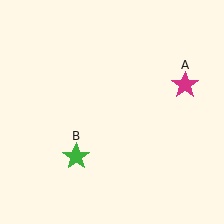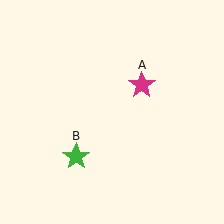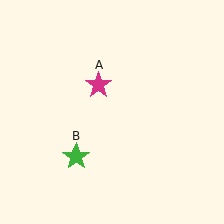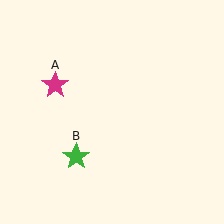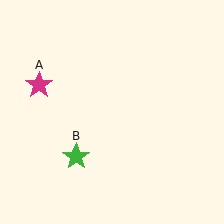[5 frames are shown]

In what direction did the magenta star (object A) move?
The magenta star (object A) moved left.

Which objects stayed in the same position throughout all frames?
Green star (object B) remained stationary.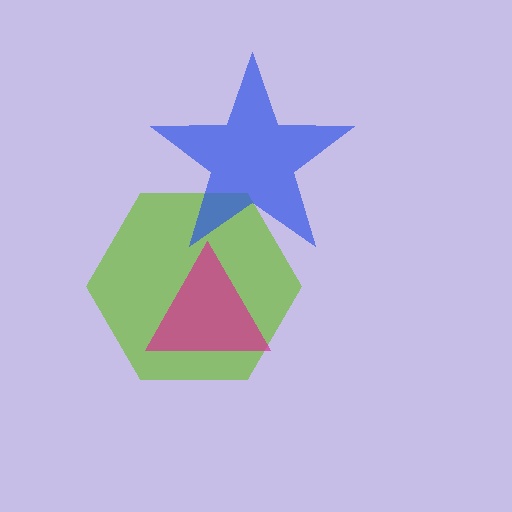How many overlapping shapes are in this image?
There are 3 overlapping shapes in the image.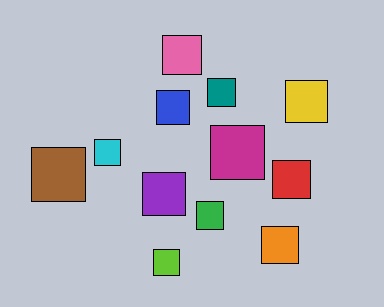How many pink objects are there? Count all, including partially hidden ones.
There is 1 pink object.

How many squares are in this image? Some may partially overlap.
There are 12 squares.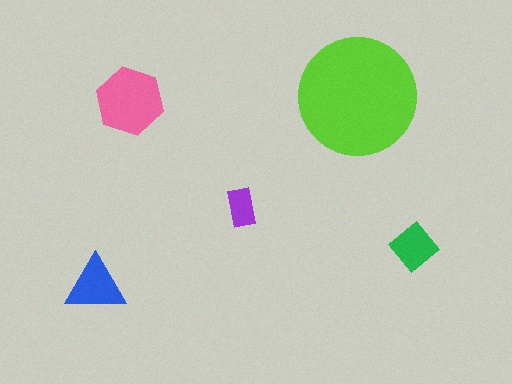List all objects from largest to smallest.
The lime circle, the pink hexagon, the blue triangle, the green diamond, the purple rectangle.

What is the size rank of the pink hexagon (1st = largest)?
2nd.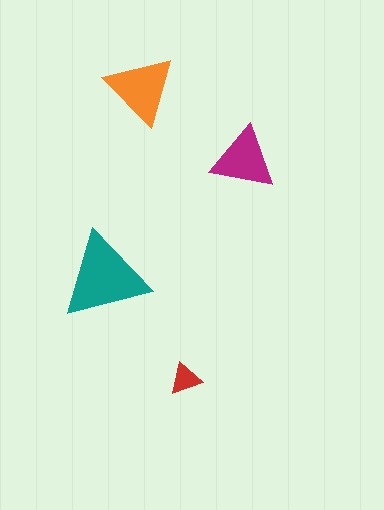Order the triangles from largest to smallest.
the teal one, the orange one, the magenta one, the red one.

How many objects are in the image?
There are 4 objects in the image.